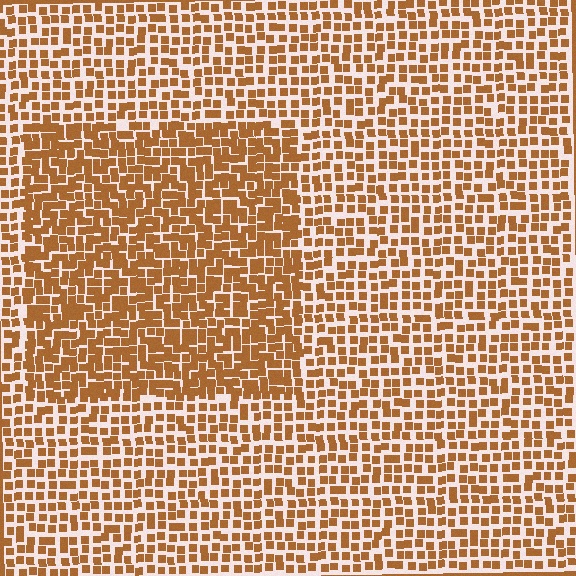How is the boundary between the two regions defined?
The boundary is defined by a change in element density (approximately 1.6x ratio). All elements are the same color, size, and shape.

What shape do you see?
I see a rectangle.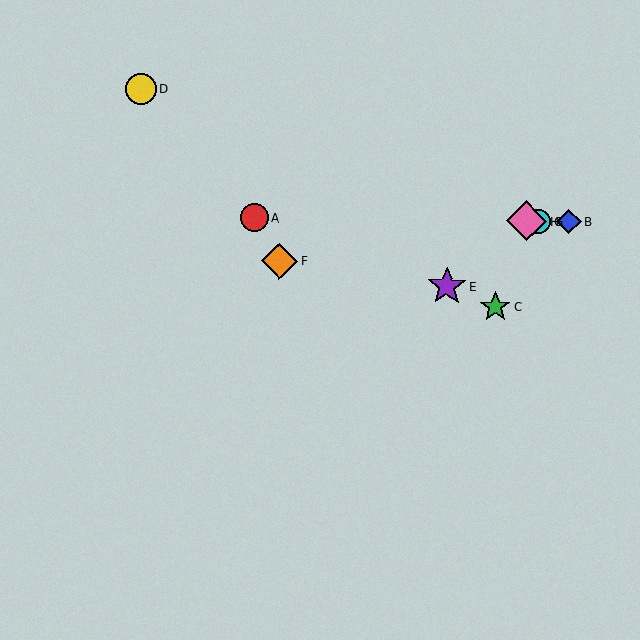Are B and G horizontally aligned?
Yes, both are at y≈221.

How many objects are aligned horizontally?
4 objects (A, B, G, H) are aligned horizontally.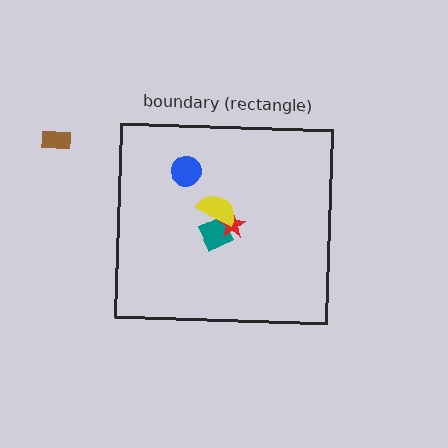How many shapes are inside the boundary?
4 inside, 1 outside.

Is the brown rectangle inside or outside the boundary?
Outside.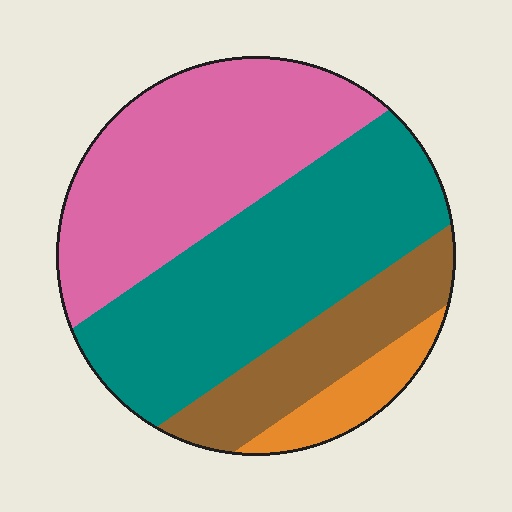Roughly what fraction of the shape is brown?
Brown covers 17% of the shape.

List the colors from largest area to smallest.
From largest to smallest: teal, pink, brown, orange.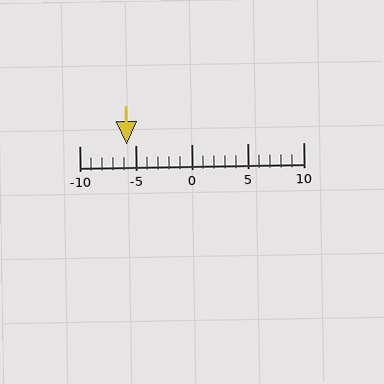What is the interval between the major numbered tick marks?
The major tick marks are spaced 5 units apart.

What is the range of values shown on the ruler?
The ruler shows values from -10 to 10.